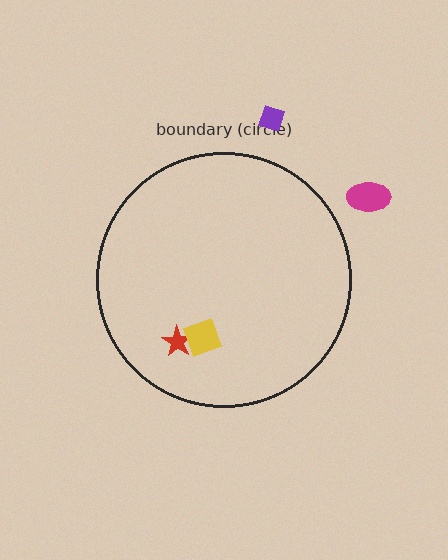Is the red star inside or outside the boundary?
Inside.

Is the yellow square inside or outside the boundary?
Inside.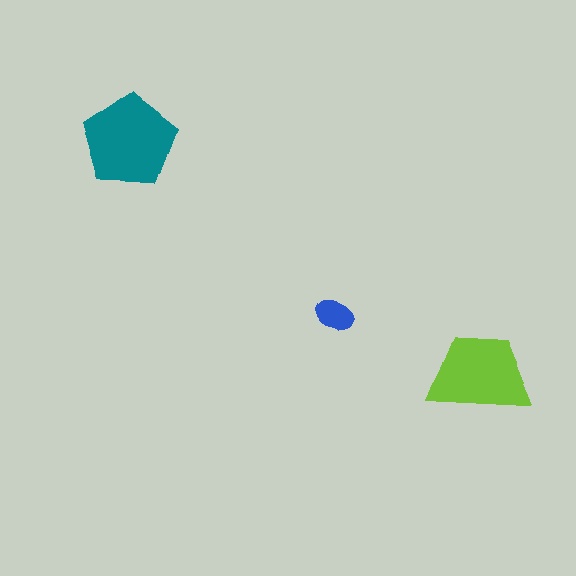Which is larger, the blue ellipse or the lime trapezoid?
The lime trapezoid.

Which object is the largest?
The teal pentagon.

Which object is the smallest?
The blue ellipse.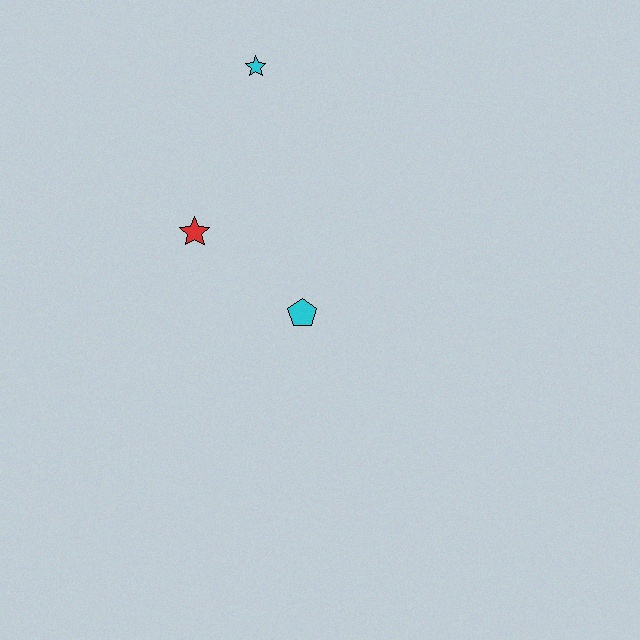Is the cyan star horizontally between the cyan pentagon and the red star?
Yes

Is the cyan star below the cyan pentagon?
No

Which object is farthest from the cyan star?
The cyan pentagon is farthest from the cyan star.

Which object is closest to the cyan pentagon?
The red star is closest to the cyan pentagon.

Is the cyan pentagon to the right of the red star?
Yes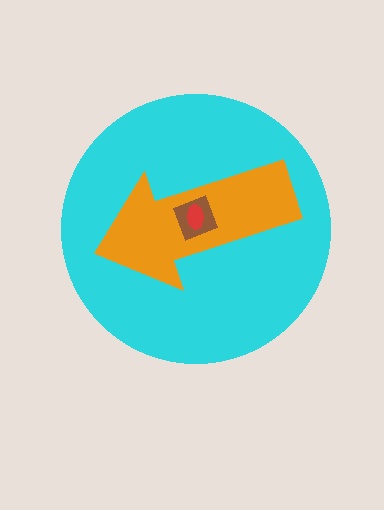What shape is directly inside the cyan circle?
The orange arrow.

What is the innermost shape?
The red ellipse.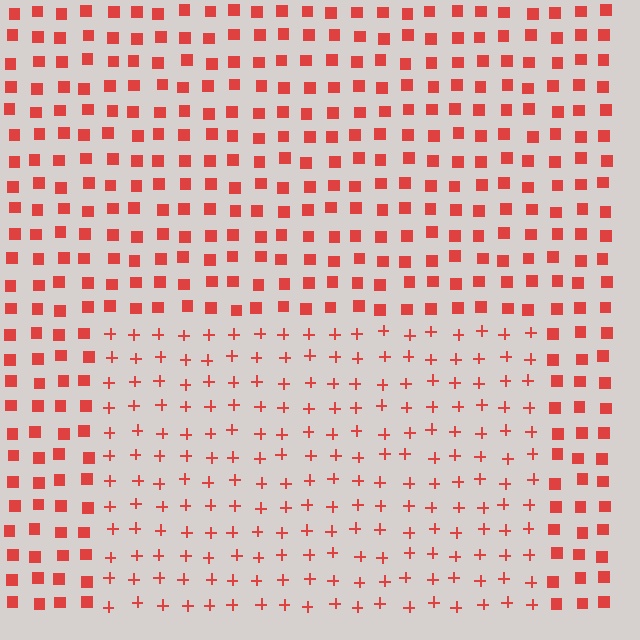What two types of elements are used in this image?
The image uses plus signs inside the rectangle region and squares outside it.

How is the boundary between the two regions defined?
The boundary is defined by a change in element shape: plus signs inside vs. squares outside. All elements share the same color and spacing.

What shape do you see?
I see a rectangle.